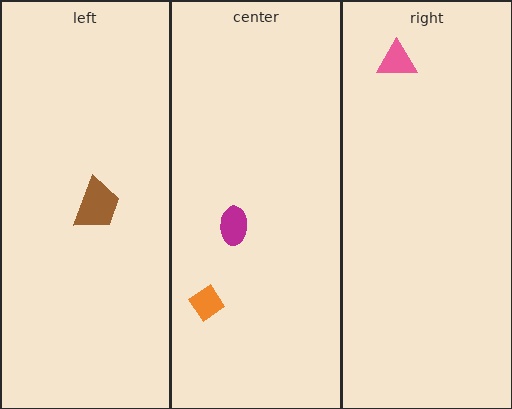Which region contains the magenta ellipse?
The center region.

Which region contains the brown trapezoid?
The left region.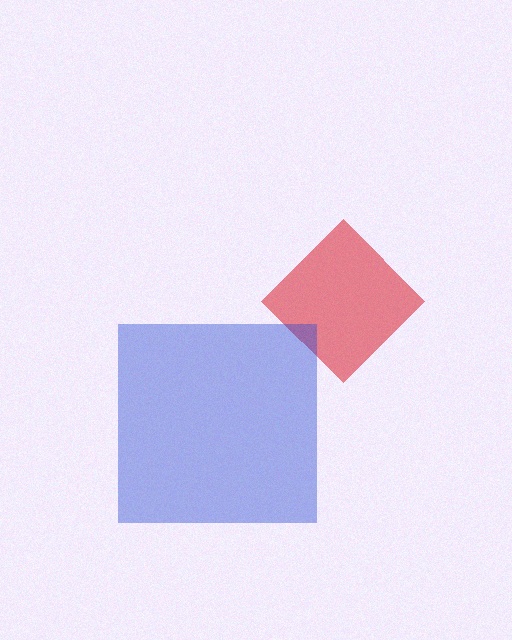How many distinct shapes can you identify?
There are 2 distinct shapes: a red diamond, a blue square.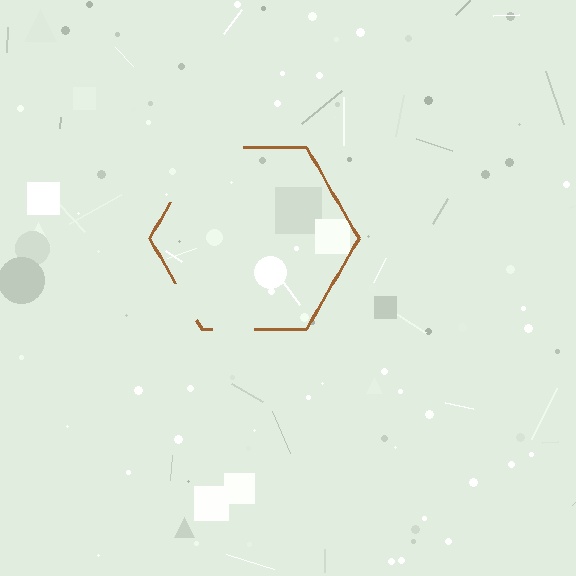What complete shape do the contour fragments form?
The contour fragments form a hexagon.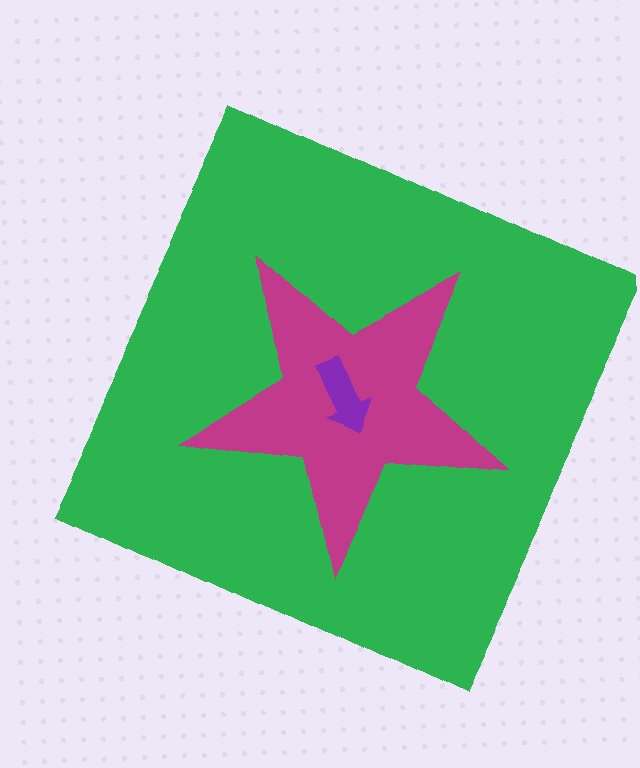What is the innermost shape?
The purple arrow.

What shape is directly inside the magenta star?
The purple arrow.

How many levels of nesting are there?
3.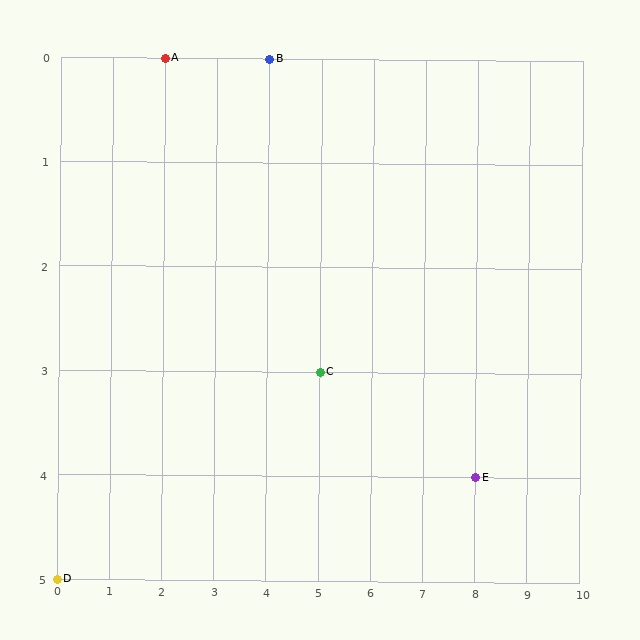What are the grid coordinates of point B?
Point B is at grid coordinates (4, 0).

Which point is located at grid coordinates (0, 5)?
Point D is at (0, 5).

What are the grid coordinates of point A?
Point A is at grid coordinates (2, 0).